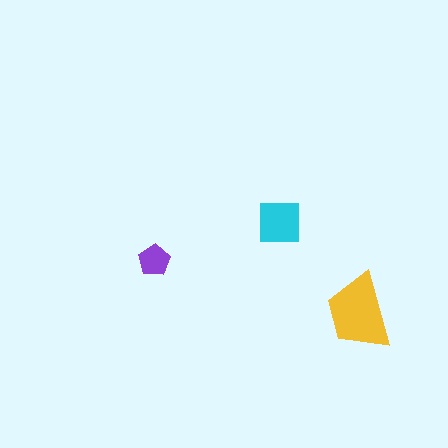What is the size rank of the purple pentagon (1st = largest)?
3rd.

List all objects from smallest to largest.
The purple pentagon, the cyan square, the yellow trapezoid.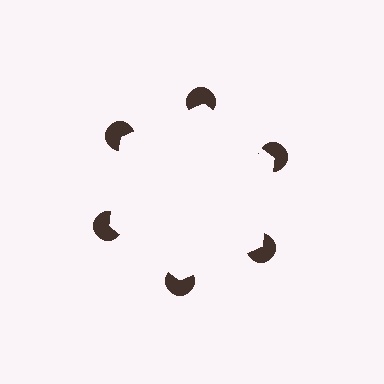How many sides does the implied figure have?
6 sides.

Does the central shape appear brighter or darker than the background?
It typically appears slightly brighter than the background, even though no actual brightness change is drawn.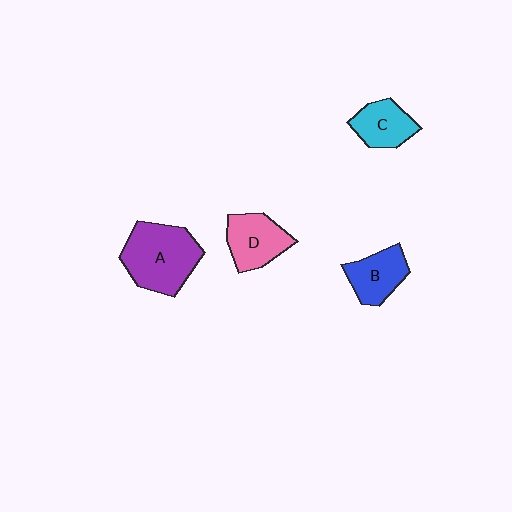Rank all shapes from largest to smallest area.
From largest to smallest: A (purple), D (pink), B (blue), C (cyan).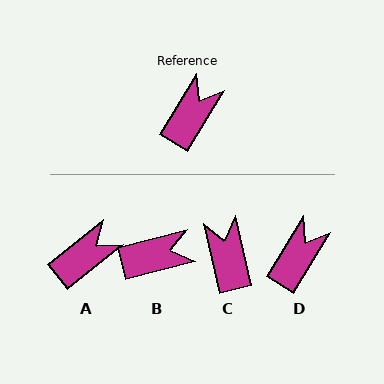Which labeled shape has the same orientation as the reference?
D.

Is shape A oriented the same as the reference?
No, it is off by about 20 degrees.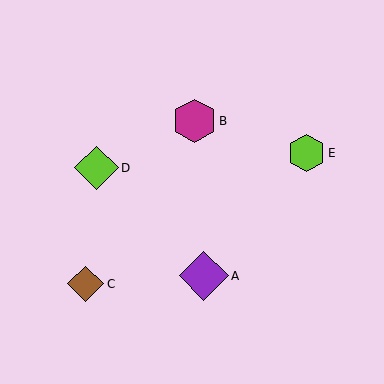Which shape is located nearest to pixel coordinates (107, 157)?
The lime diamond (labeled D) at (96, 168) is nearest to that location.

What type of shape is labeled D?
Shape D is a lime diamond.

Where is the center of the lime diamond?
The center of the lime diamond is at (96, 168).